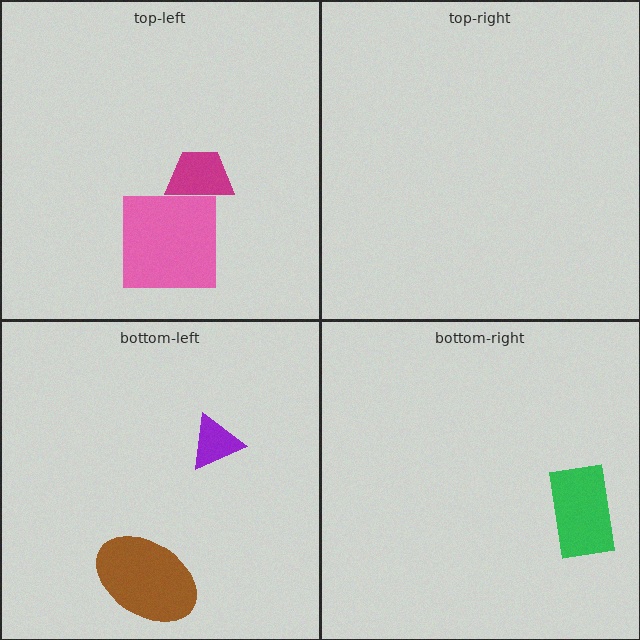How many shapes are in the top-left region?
2.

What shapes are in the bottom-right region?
The green rectangle.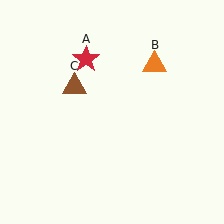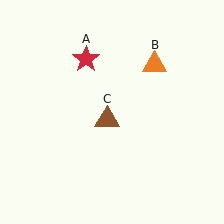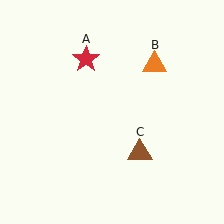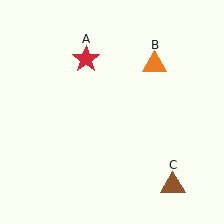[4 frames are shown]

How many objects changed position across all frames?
1 object changed position: brown triangle (object C).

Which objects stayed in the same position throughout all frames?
Red star (object A) and orange triangle (object B) remained stationary.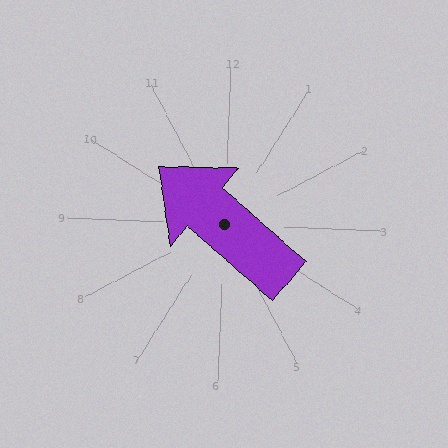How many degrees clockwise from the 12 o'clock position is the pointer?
Approximately 309 degrees.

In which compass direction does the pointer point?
Northwest.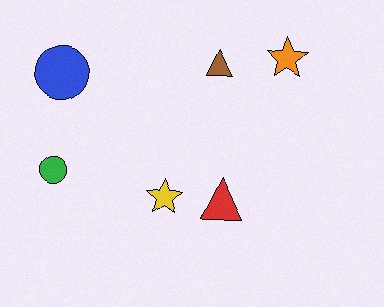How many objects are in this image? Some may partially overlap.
There are 6 objects.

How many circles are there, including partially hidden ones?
There are 2 circles.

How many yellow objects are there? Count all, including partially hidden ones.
There is 1 yellow object.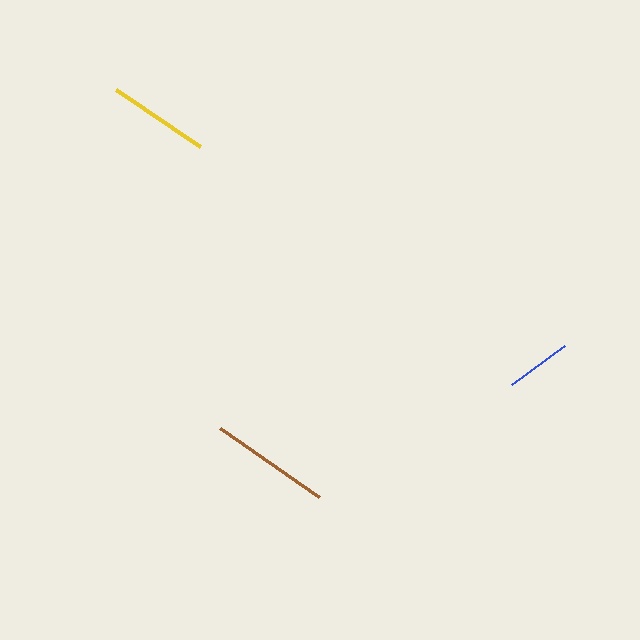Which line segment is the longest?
The brown line is the longest at approximately 121 pixels.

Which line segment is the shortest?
The blue line is the shortest at approximately 65 pixels.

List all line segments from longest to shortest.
From longest to shortest: brown, yellow, blue.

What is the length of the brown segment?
The brown segment is approximately 121 pixels long.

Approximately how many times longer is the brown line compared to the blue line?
The brown line is approximately 1.9 times the length of the blue line.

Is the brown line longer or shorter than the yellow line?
The brown line is longer than the yellow line.